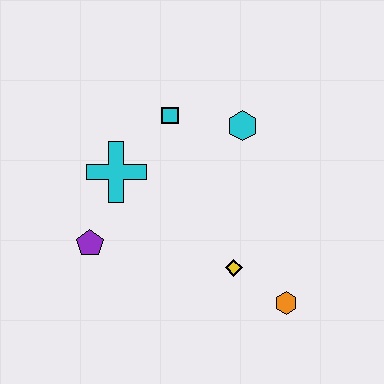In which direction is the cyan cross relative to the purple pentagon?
The cyan cross is above the purple pentagon.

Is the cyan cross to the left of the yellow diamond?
Yes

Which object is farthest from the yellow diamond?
The cyan square is farthest from the yellow diamond.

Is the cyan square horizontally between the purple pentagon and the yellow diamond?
Yes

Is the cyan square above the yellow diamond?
Yes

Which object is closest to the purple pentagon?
The cyan cross is closest to the purple pentagon.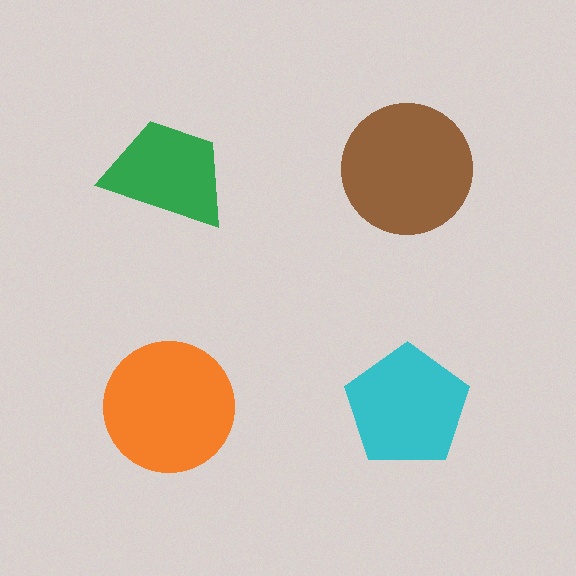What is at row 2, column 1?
An orange circle.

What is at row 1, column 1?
A green trapezoid.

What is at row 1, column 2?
A brown circle.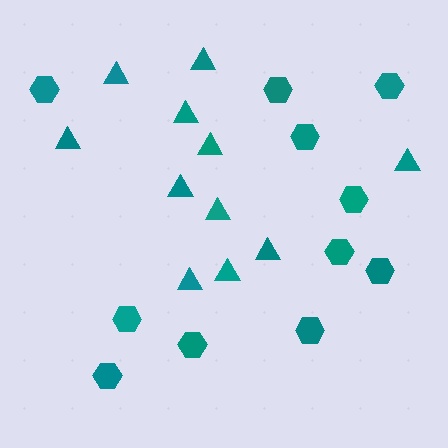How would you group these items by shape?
There are 2 groups: one group of triangles (11) and one group of hexagons (11).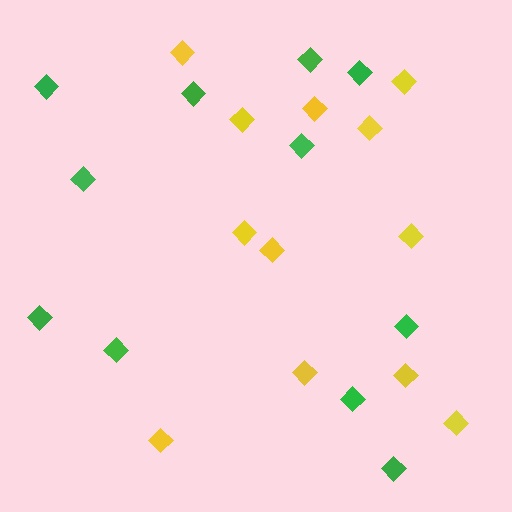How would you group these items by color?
There are 2 groups: one group of yellow diamonds (12) and one group of green diamonds (11).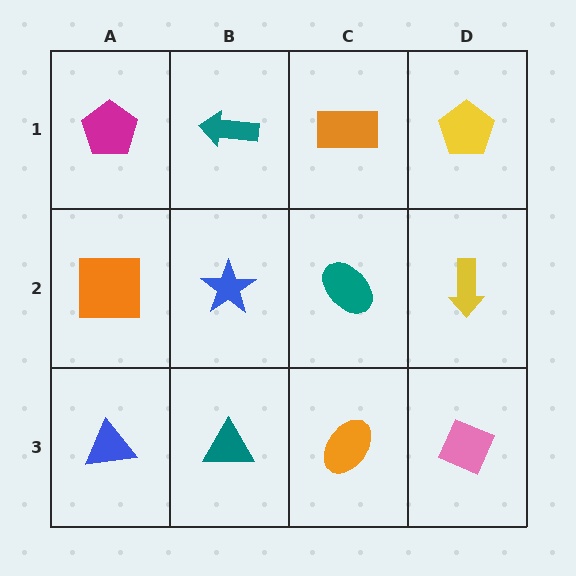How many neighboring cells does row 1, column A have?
2.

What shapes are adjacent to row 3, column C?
A teal ellipse (row 2, column C), a teal triangle (row 3, column B), a pink diamond (row 3, column D).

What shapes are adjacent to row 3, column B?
A blue star (row 2, column B), a blue triangle (row 3, column A), an orange ellipse (row 3, column C).